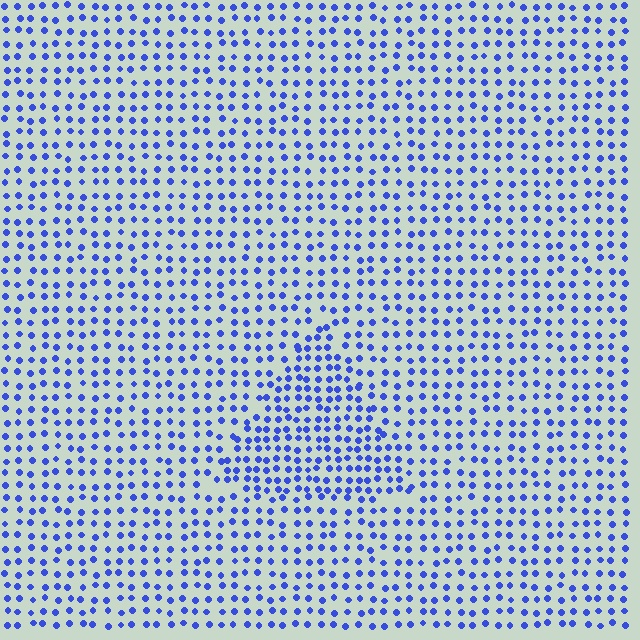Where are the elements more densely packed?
The elements are more densely packed inside the triangle boundary.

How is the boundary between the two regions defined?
The boundary is defined by a change in element density (approximately 1.6x ratio). All elements are the same color, size, and shape.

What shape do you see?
I see a triangle.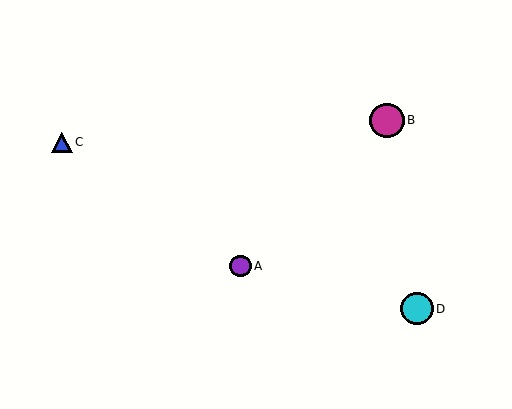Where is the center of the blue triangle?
The center of the blue triangle is at (62, 142).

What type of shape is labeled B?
Shape B is a magenta circle.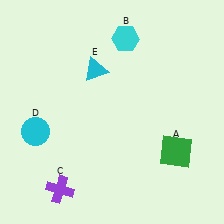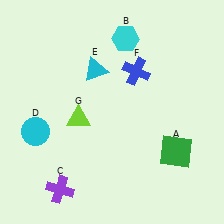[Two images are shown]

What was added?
A blue cross (F), a lime triangle (G) were added in Image 2.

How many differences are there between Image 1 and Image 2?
There are 2 differences between the two images.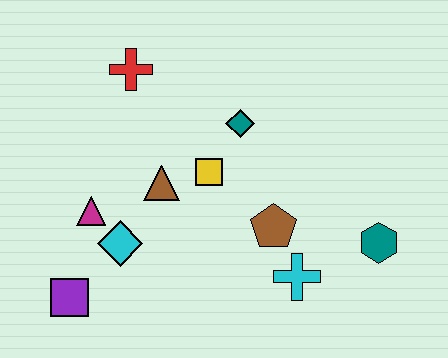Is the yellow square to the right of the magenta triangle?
Yes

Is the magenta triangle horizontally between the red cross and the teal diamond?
No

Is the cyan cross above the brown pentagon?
No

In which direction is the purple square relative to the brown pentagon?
The purple square is to the left of the brown pentagon.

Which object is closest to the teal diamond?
The yellow square is closest to the teal diamond.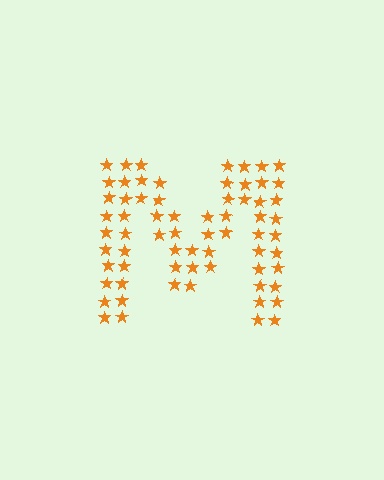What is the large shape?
The large shape is the letter M.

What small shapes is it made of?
It is made of small stars.